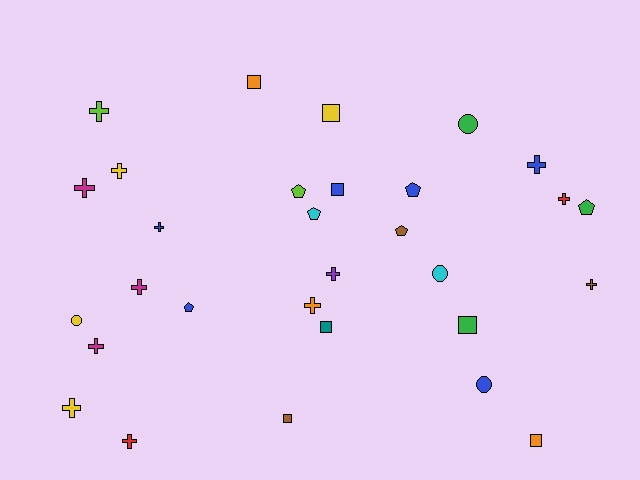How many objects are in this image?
There are 30 objects.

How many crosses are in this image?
There are 13 crosses.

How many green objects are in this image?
There are 3 green objects.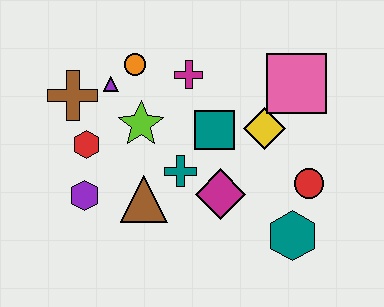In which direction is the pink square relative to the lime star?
The pink square is to the right of the lime star.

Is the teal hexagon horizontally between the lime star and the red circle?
Yes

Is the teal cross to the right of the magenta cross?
No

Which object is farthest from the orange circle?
The teal hexagon is farthest from the orange circle.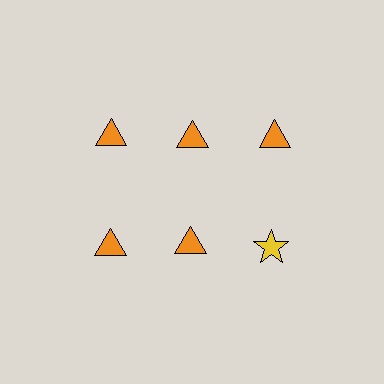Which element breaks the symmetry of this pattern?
The yellow star in the second row, center column breaks the symmetry. All other shapes are orange triangles.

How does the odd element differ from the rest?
It differs in both color (yellow instead of orange) and shape (star instead of triangle).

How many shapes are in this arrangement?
There are 6 shapes arranged in a grid pattern.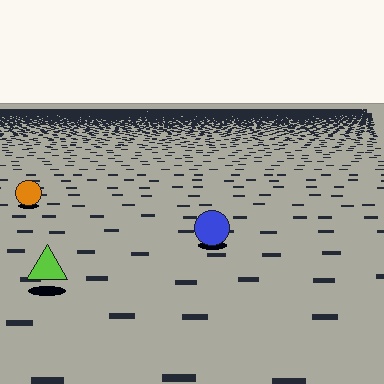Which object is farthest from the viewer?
The orange circle is farthest from the viewer. It appears smaller and the ground texture around it is denser.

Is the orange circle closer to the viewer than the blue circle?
No. The blue circle is closer — you can tell from the texture gradient: the ground texture is coarser near it.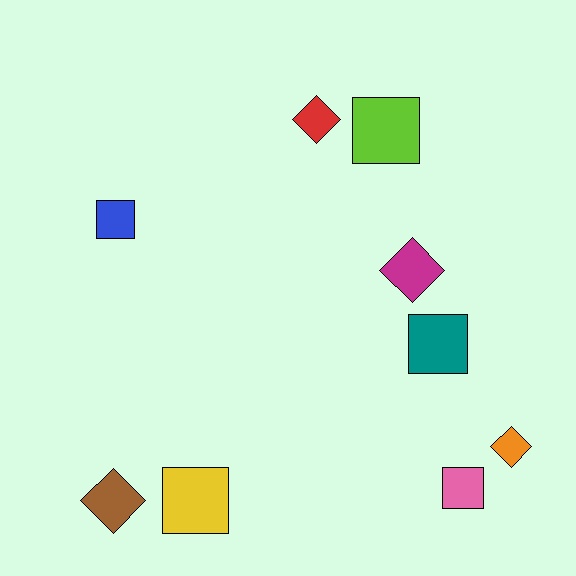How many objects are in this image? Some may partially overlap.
There are 9 objects.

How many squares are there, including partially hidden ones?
There are 5 squares.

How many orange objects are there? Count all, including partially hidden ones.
There is 1 orange object.